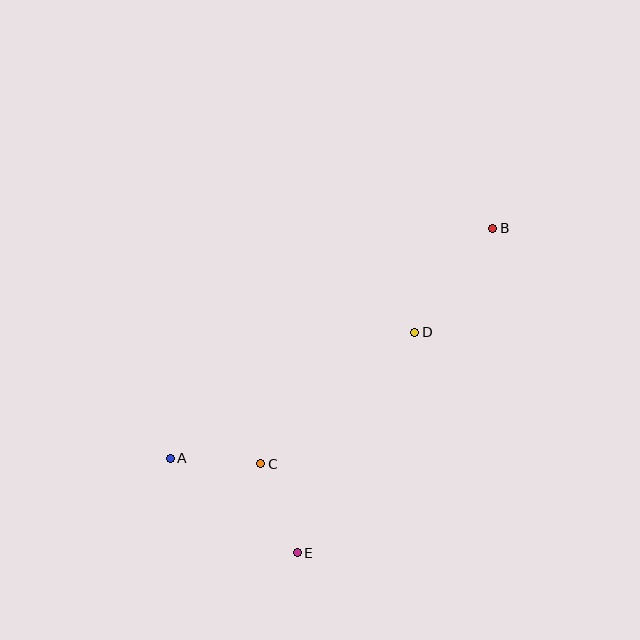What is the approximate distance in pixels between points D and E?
The distance between D and E is approximately 250 pixels.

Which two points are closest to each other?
Points A and C are closest to each other.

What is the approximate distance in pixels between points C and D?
The distance between C and D is approximately 203 pixels.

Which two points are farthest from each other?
Points A and B are farthest from each other.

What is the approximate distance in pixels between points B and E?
The distance between B and E is approximately 379 pixels.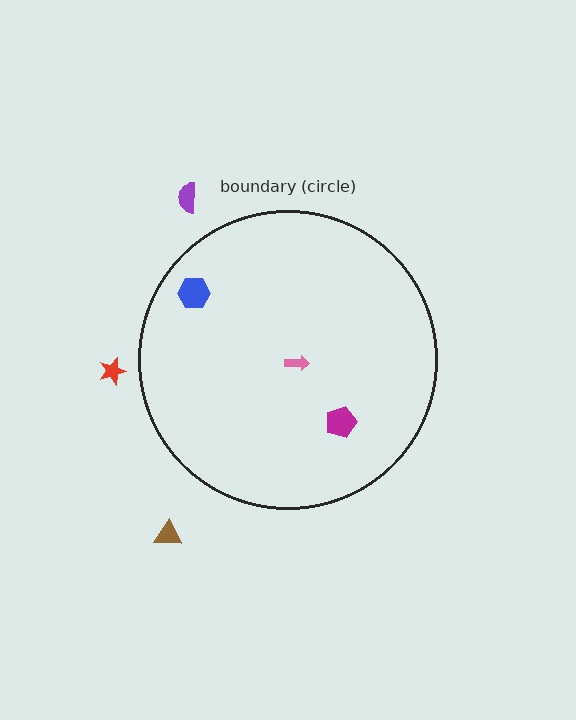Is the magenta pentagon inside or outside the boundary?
Inside.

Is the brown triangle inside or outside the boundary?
Outside.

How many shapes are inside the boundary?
3 inside, 3 outside.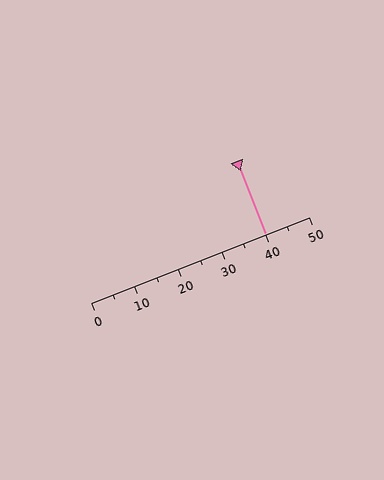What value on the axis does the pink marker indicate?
The marker indicates approximately 40.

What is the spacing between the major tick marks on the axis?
The major ticks are spaced 10 apart.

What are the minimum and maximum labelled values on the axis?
The axis runs from 0 to 50.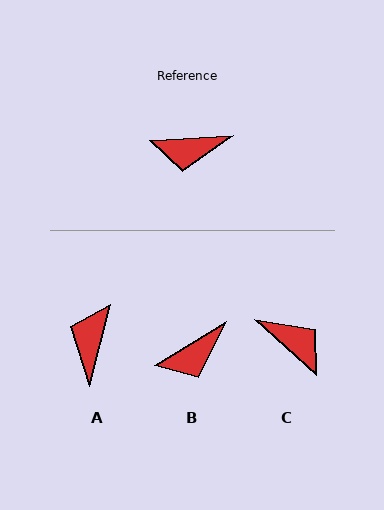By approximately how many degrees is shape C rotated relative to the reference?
Approximately 134 degrees counter-clockwise.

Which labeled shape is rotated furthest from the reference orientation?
C, about 134 degrees away.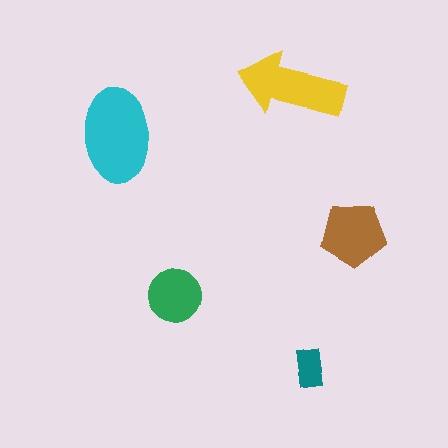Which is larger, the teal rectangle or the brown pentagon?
The brown pentagon.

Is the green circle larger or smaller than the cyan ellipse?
Smaller.